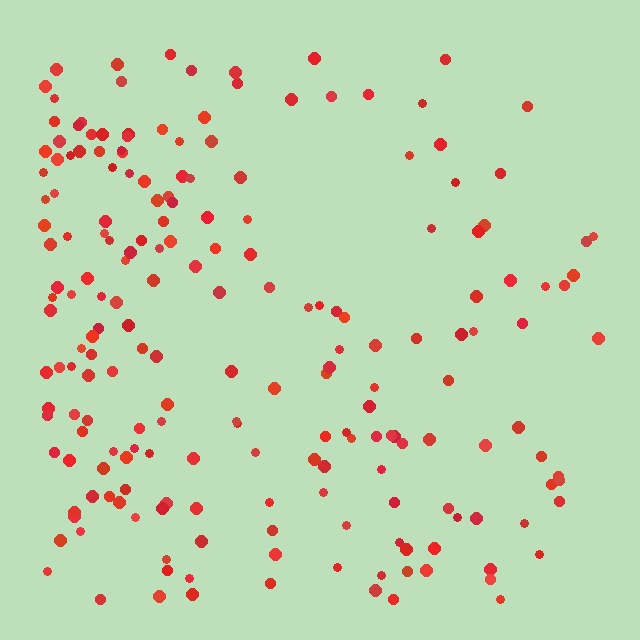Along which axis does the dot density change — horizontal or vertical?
Horizontal.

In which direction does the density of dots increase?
From right to left, with the left side densest.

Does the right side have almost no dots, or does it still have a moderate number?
Still a moderate number, just noticeably fewer than the left.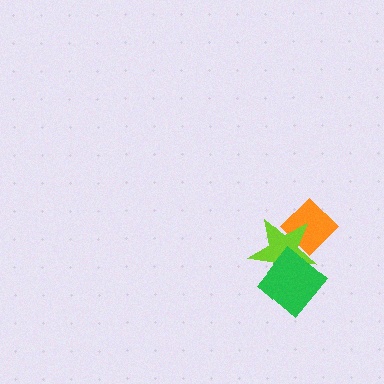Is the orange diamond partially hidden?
Yes, it is partially covered by another shape.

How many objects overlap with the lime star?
2 objects overlap with the lime star.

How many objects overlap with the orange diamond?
1 object overlaps with the orange diamond.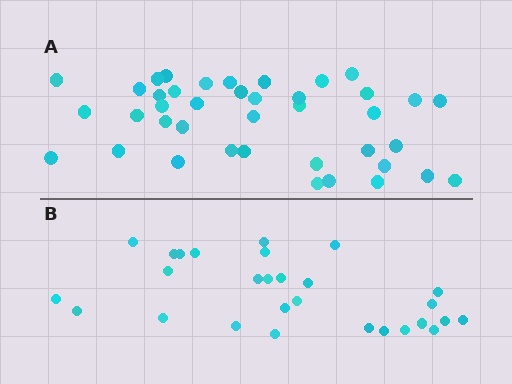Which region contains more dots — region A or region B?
Region A (the top region) has more dots.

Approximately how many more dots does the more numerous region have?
Region A has roughly 12 or so more dots than region B.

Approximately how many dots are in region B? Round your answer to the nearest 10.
About 30 dots. (The exact count is 28, which rounds to 30.)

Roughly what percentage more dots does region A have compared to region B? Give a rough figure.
About 45% more.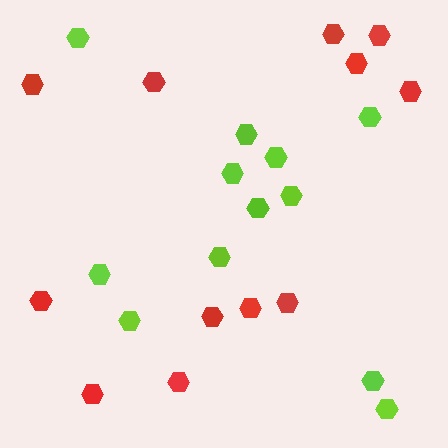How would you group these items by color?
There are 2 groups: one group of lime hexagons (12) and one group of red hexagons (12).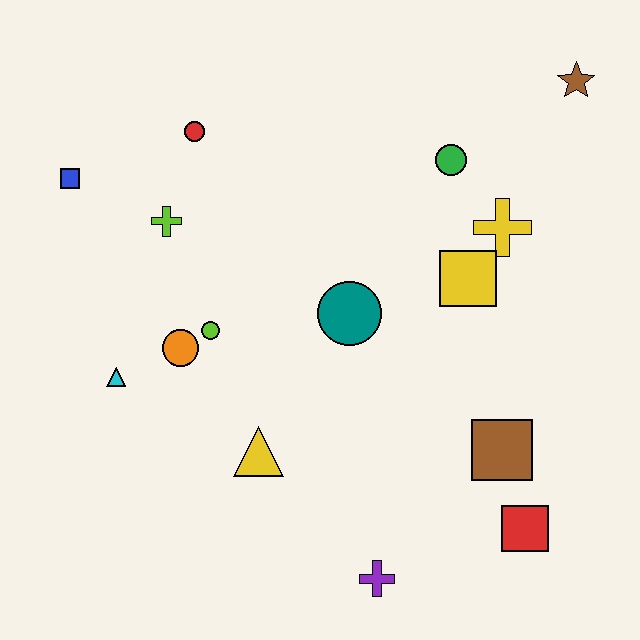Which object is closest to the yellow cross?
The yellow square is closest to the yellow cross.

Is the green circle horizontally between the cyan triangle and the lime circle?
No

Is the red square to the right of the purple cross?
Yes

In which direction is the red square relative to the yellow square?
The red square is below the yellow square.